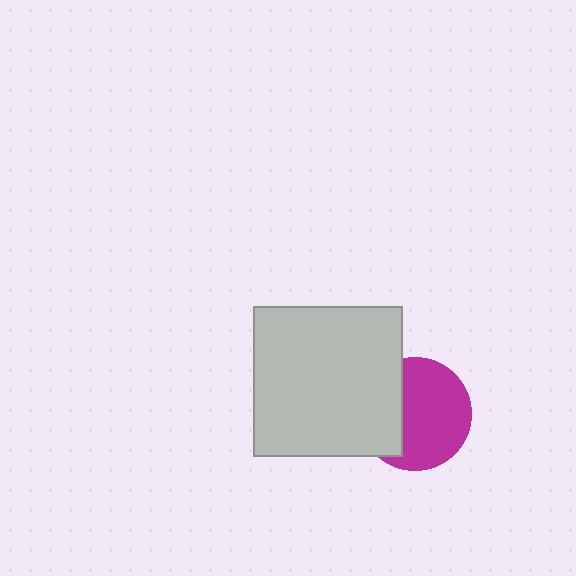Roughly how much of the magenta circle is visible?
About half of it is visible (roughly 65%).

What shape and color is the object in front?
The object in front is a light gray square.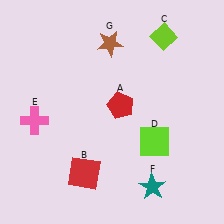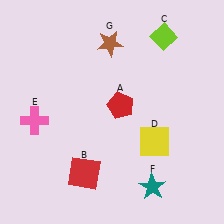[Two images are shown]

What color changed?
The square (D) changed from lime in Image 1 to yellow in Image 2.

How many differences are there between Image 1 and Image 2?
There is 1 difference between the two images.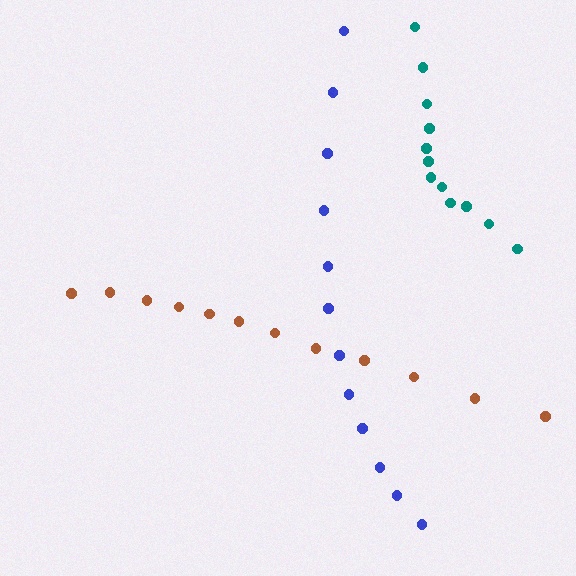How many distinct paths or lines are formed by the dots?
There are 3 distinct paths.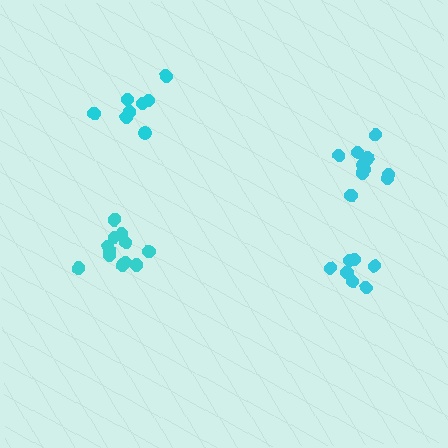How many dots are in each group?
Group 1: 8 dots, Group 2: 12 dots, Group 3: 10 dots, Group 4: 7 dots (37 total).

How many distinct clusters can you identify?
There are 4 distinct clusters.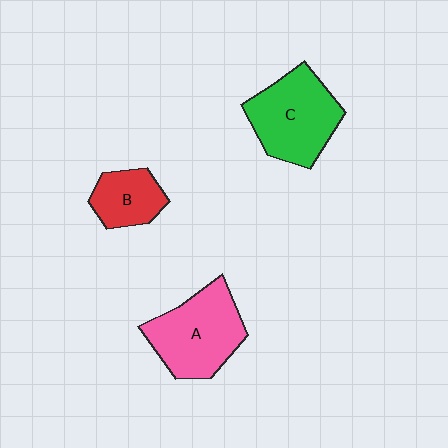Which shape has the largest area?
Shape A (pink).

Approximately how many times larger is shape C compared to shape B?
Approximately 1.8 times.